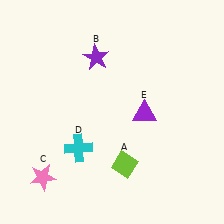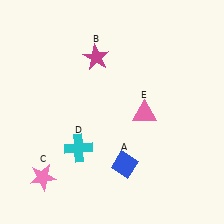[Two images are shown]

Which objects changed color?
A changed from lime to blue. B changed from purple to magenta. E changed from purple to pink.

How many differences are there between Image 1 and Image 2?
There are 3 differences between the two images.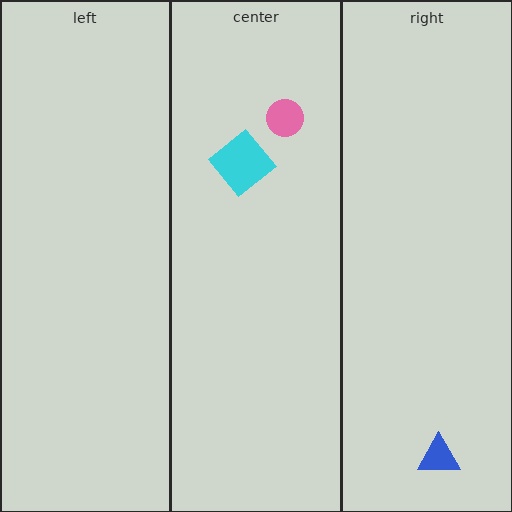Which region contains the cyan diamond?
The center region.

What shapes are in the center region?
The pink circle, the cyan diamond.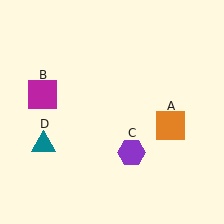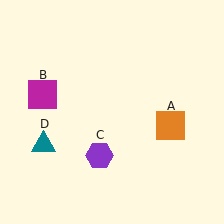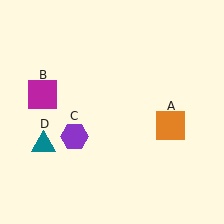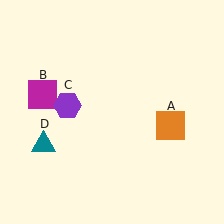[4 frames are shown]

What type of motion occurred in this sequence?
The purple hexagon (object C) rotated clockwise around the center of the scene.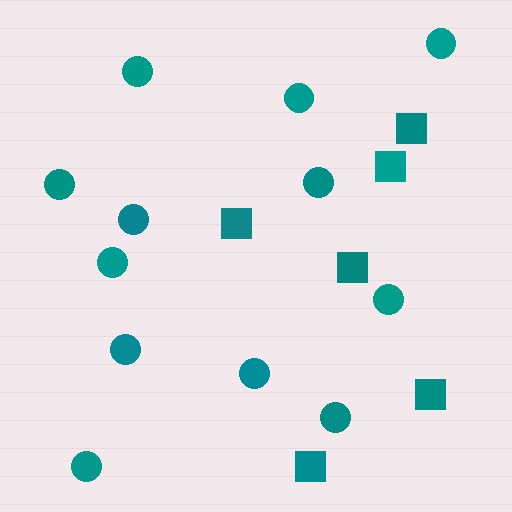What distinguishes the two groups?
There are 2 groups: one group of circles (12) and one group of squares (6).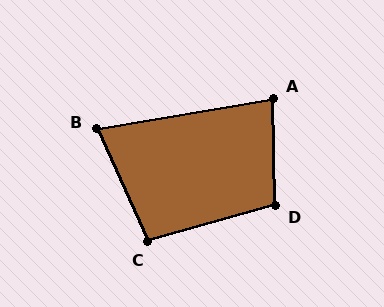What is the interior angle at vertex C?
Approximately 99 degrees (obtuse).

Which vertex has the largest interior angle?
D, at approximately 105 degrees.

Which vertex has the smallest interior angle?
B, at approximately 75 degrees.